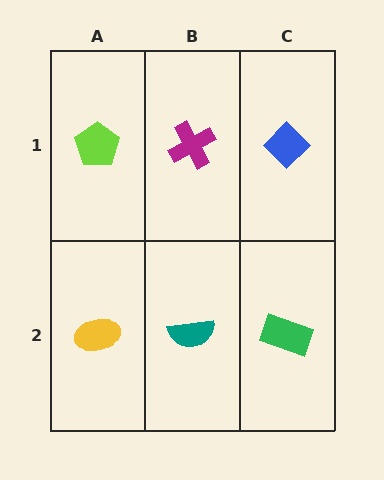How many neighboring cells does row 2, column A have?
2.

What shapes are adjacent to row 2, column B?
A magenta cross (row 1, column B), a yellow ellipse (row 2, column A), a green rectangle (row 2, column C).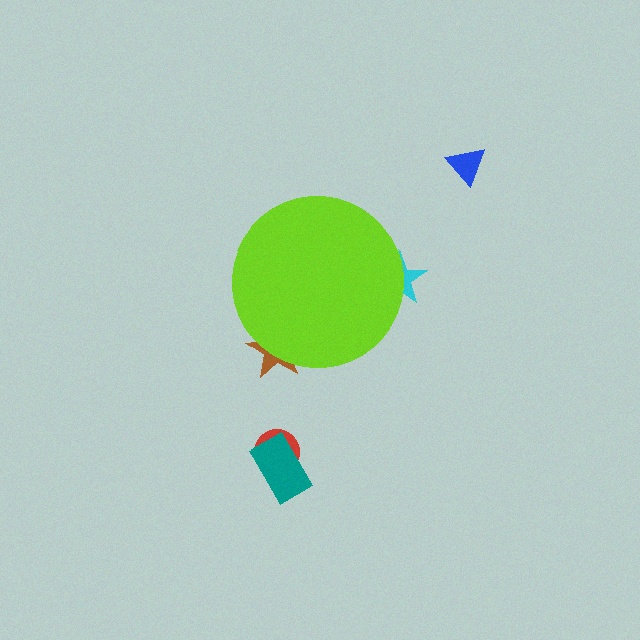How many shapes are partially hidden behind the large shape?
2 shapes are partially hidden.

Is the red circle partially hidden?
No, the red circle is fully visible.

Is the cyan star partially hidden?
Yes, the cyan star is partially hidden behind the lime circle.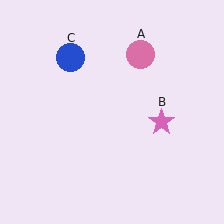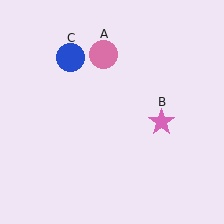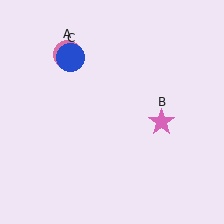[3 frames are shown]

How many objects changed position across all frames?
1 object changed position: pink circle (object A).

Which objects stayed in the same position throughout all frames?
Pink star (object B) and blue circle (object C) remained stationary.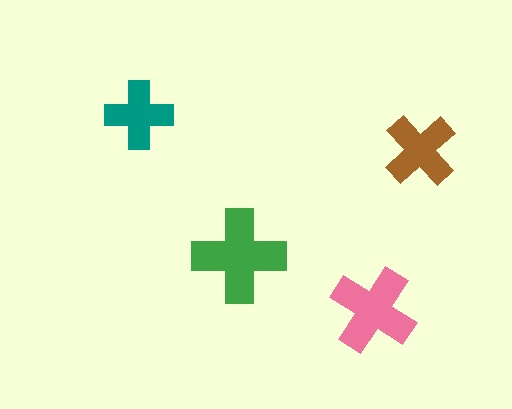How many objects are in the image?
There are 4 objects in the image.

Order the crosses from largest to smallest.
the green one, the pink one, the brown one, the teal one.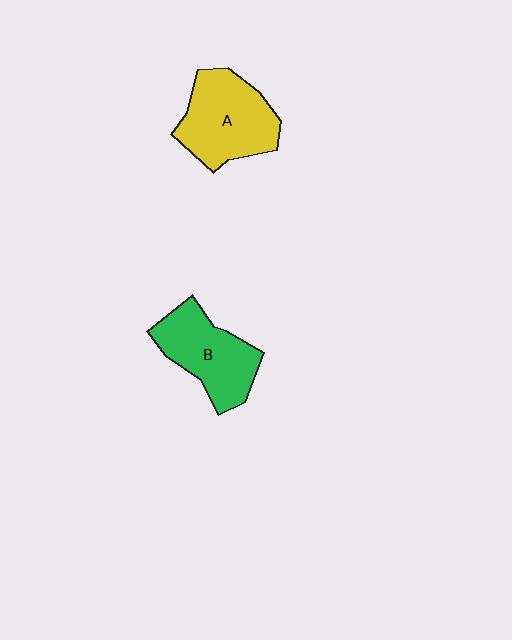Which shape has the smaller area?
Shape B (green).